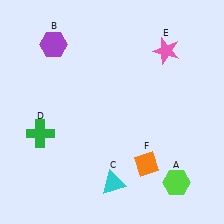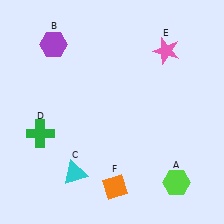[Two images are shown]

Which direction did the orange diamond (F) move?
The orange diamond (F) moved left.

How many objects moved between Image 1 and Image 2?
2 objects moved between the two images.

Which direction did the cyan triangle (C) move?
The cyan triangle (C) moved left.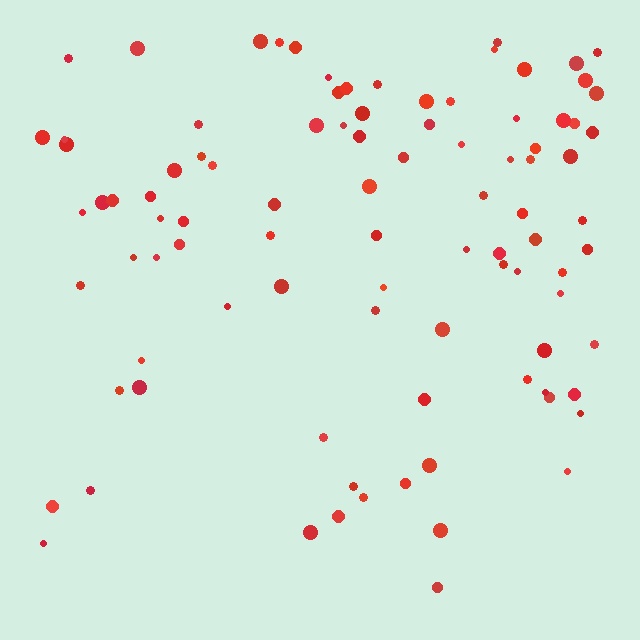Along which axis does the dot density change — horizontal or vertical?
Vertical.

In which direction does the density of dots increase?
From bottom to top, with the top side densest.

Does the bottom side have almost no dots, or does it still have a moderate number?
Still a moderate number, just noticeably fewer than the top.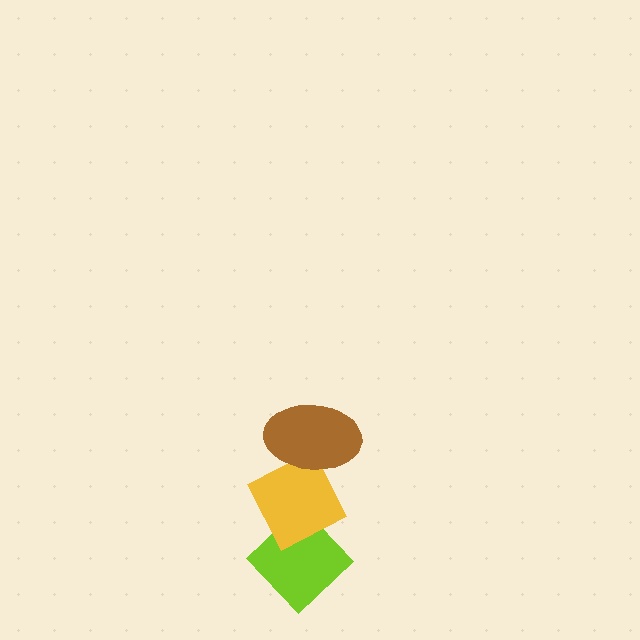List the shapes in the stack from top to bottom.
From top to bottom: the brown ellipse, the yellow diamond, the lime diamond.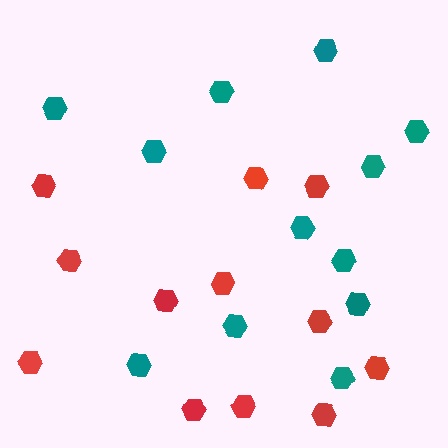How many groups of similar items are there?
There are 2 groups: one group of teal hexagons (12) and one group of red hexagons (12).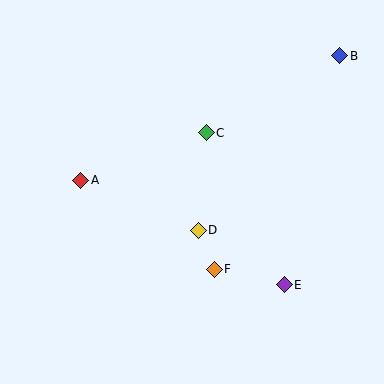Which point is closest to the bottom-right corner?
Point E is closest to the bottom-right corner.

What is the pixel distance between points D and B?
The distance between D and B is 225 pixels.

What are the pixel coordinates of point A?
Point A is at (81, 180).